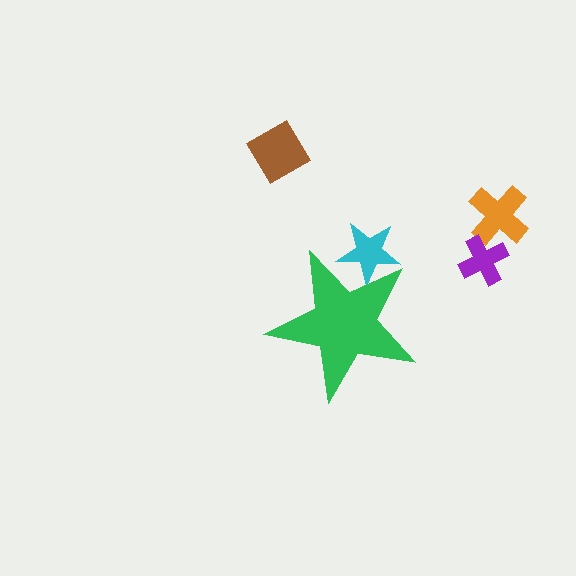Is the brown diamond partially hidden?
No, the brown diamond is fully visible.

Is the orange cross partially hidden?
No, the orange cross is fully visible.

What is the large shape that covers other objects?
A green star.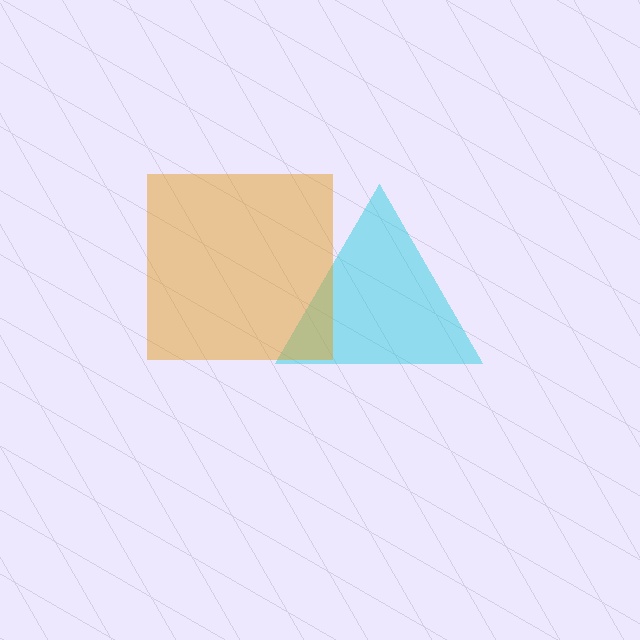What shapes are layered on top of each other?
The layered shapes are: a cyan triangle, an orange square.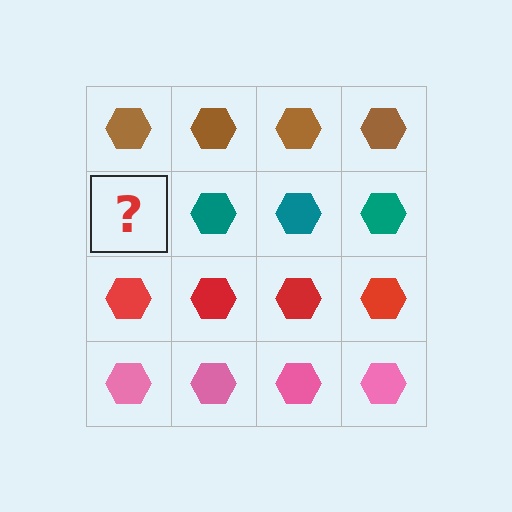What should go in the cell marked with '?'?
The missing cell should contain a teal hexagon.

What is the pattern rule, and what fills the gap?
The rule is that each row has a consistent color. The gap should be filled with a teal hexagon.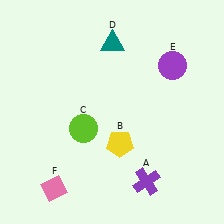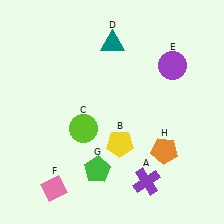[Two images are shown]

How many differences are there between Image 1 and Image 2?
There are 2 differences between the two images.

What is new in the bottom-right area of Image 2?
An orange pentagon (H) was added in the bottom-right area of Image 2.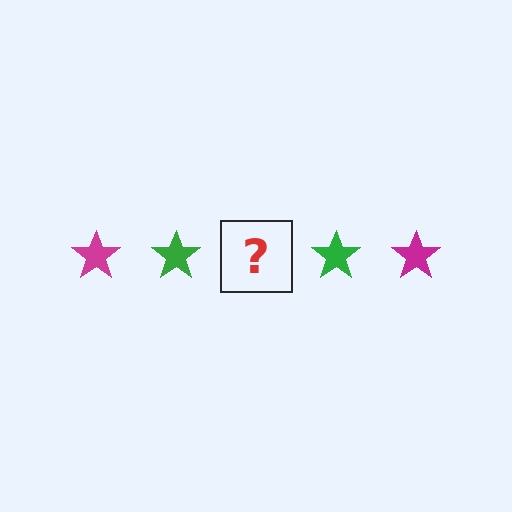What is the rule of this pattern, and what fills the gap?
The rule is that the pattern cycles through magenta, green stars. The gap should be filled with a magenta star.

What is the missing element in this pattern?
The missing element is a magenta star.